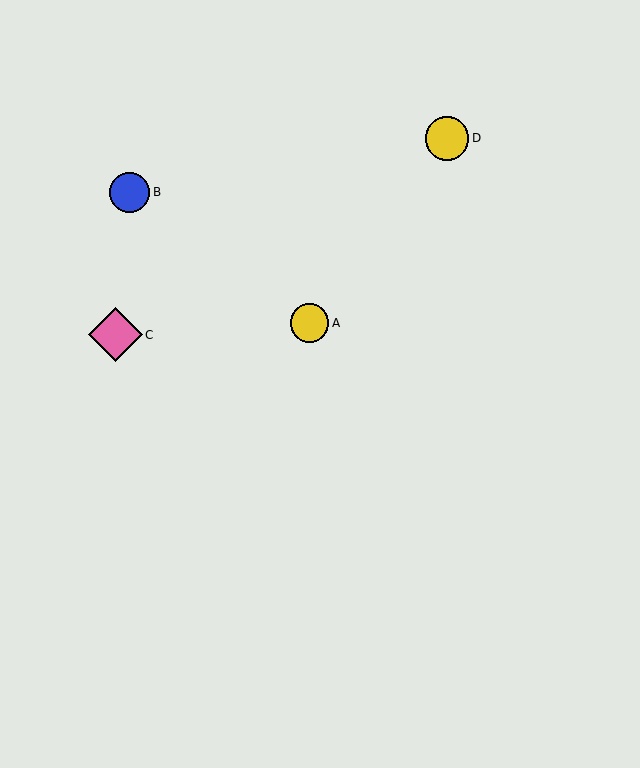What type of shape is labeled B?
Shape B is a blue circle.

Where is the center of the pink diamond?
The center of the pink diamond is at (115, 335).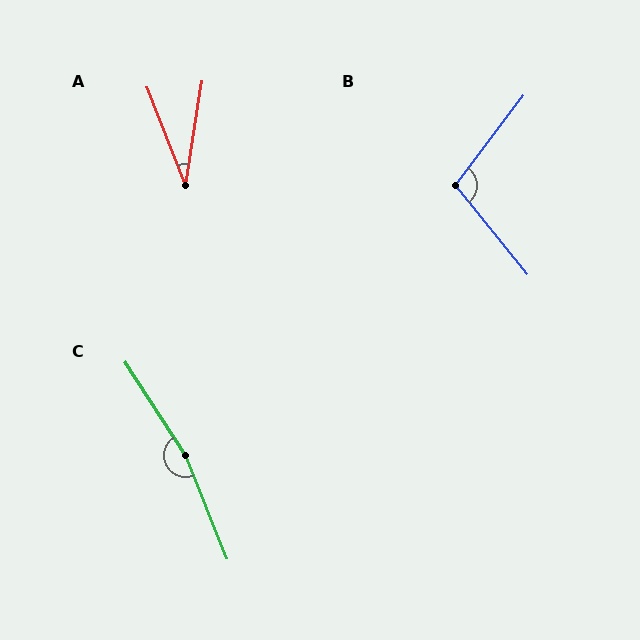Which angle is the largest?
C, at approximately 169 degrees.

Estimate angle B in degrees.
Approximately 104 degrees.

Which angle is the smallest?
A, at approximately 30 degrees.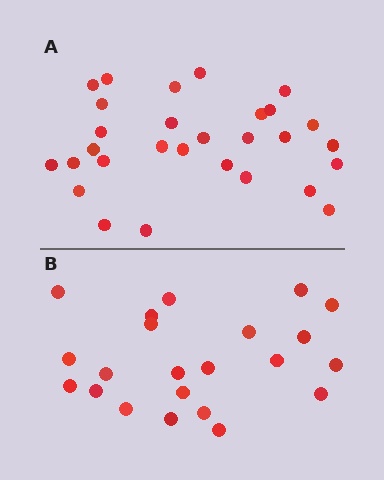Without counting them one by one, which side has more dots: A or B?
Region A (the top region) has more dots.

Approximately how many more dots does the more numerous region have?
Region A has roughly 8 or so more dots than region B.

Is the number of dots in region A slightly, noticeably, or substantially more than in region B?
Region A has noticeably more, but not dramatically so. The ratio is roughly 1.3 to 1.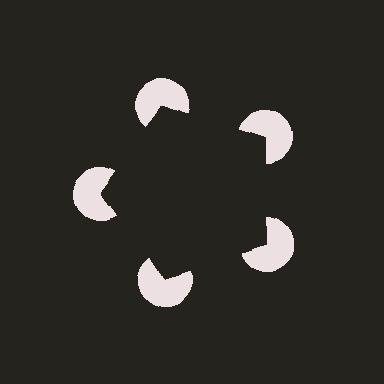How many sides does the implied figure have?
5 sides.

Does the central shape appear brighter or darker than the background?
It typically appears slightly darker than the background, even though no actual brightness change is drawn.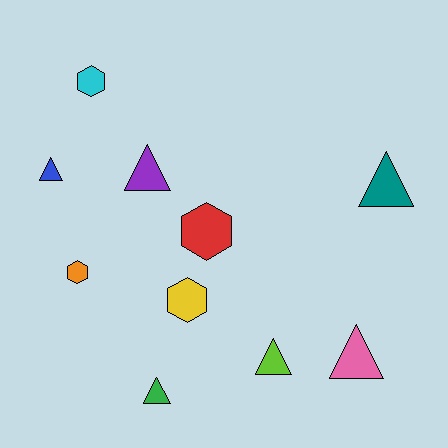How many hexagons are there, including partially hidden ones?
There are 4 hexagons.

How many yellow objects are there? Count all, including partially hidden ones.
There is 1 yellow object.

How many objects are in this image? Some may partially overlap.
There are 10 objects.